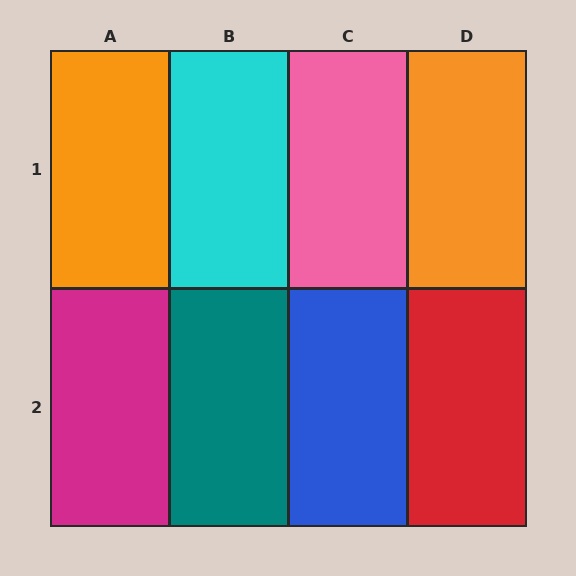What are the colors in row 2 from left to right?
Magenta, teal, blue, red.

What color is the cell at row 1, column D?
Orange.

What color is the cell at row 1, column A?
Orange.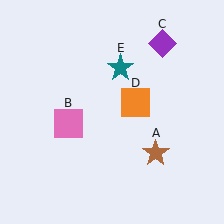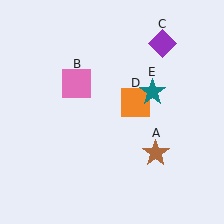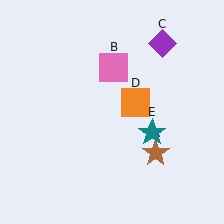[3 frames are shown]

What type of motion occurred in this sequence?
The pink square (object B), teal star (object E) rotated clockwise around the center of the scene.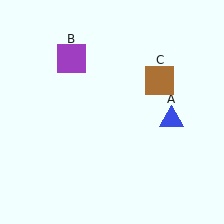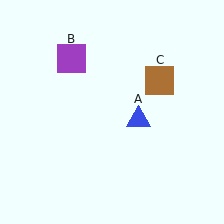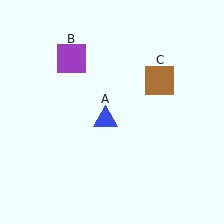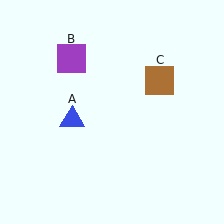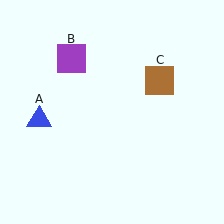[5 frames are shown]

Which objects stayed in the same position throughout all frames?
Purple square (object B) and brown square (object C) remained stationary.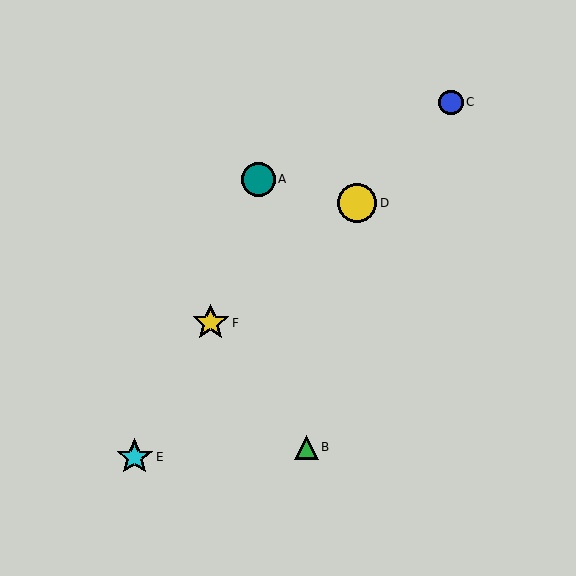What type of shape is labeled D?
Shape D is a yellow circle.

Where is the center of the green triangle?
The center of the green triangle is at (306, 447).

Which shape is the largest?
The yellow circle (labeled D) is the largest.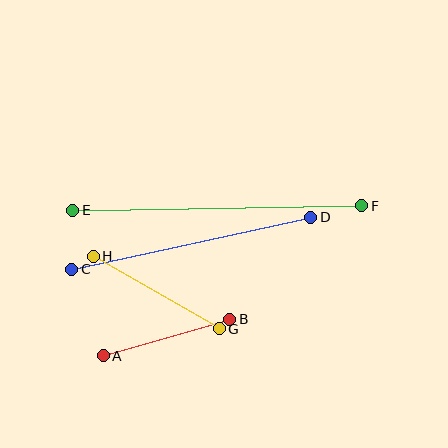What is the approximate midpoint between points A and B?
The midpoint is at approximately (167, 338) pixels.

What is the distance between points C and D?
The distance is approximately 244 pixels.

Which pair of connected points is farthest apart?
Points E and F are farthest apart.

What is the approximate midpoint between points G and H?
The midpoint is at approximately (156, 292) pixels.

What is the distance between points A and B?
The distance is approximately 132 pixels.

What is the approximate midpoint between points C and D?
The midpoint is at approximately (191, 243) pixels.